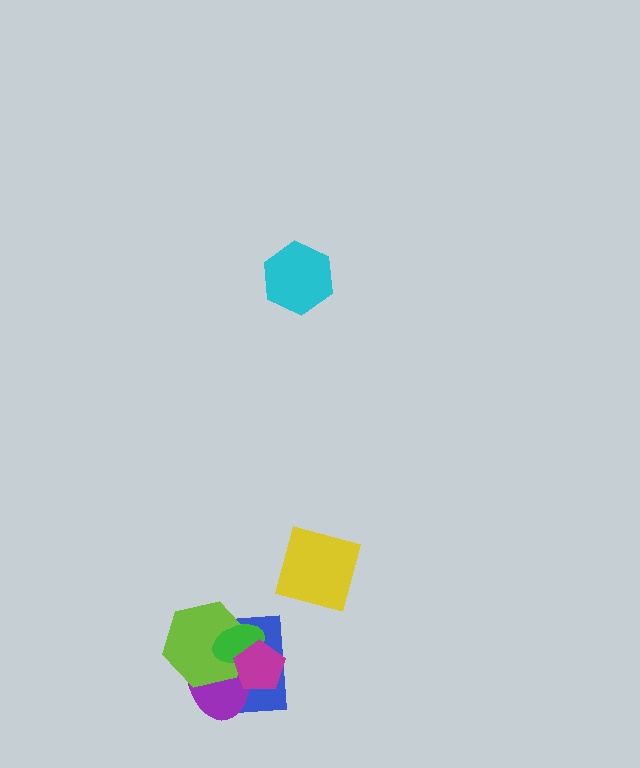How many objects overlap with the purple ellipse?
4 objects overlap with the purple ellipse.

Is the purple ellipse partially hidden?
Yes, it is partially covered by another shape.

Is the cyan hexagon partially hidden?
No, no other shape covers it.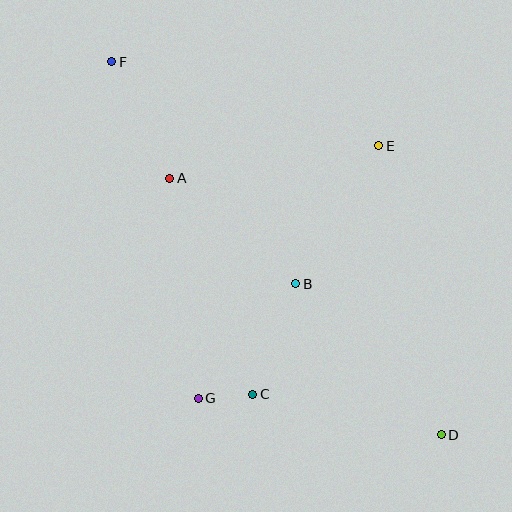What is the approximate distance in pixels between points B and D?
The distance between B and D is approximately 210 pixels.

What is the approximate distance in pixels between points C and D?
The distance between C and D is approximately 193 pixels.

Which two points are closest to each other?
Points C and G are closest to each other.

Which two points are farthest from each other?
Points D and F are farthest from each other.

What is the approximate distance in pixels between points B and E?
The distance between B and E is approximately 161 pixels.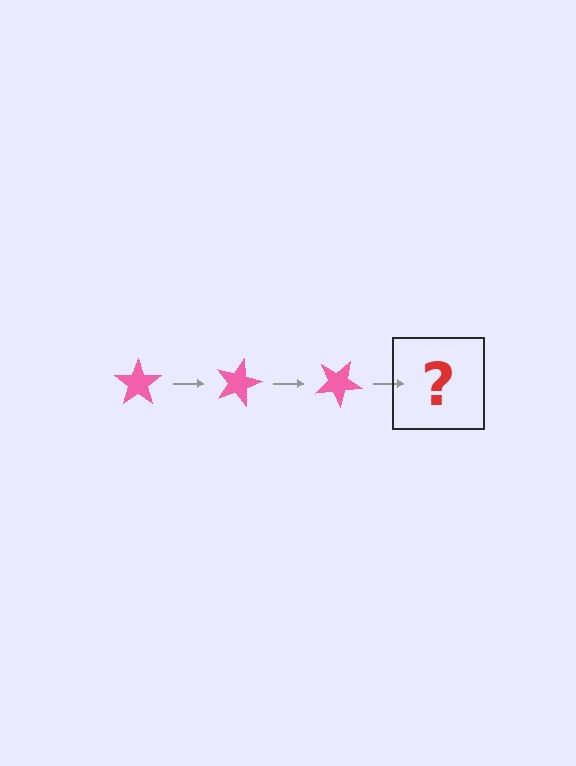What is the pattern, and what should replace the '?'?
The pattern is that the star rotates 15 degrees each step. The '?' should be a pink star rotated 45 degrees.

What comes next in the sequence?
The next element should be a pink star rotated 45 degrees.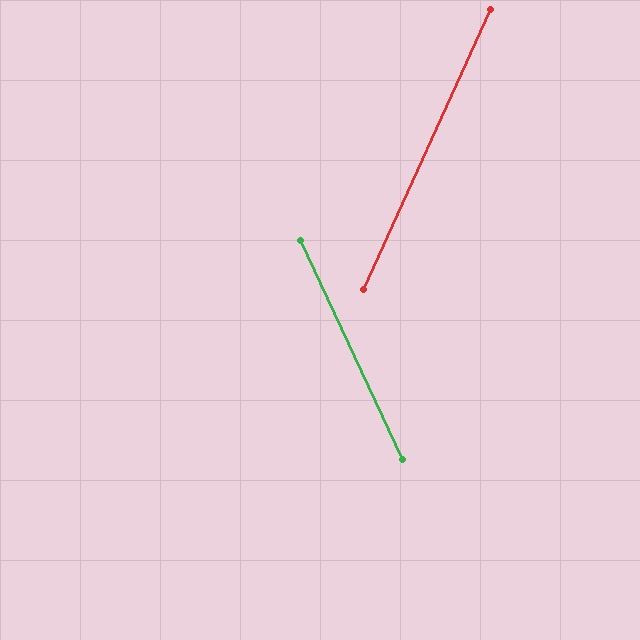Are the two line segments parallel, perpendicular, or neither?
Neither parallel nor perpendicular — they differ by about 50°.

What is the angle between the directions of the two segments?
Approximately 50 degrees.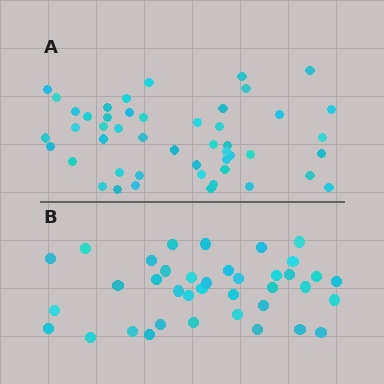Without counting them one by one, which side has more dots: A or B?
Region A (the top region) has more dots.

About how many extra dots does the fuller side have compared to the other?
Region A has roughly 10 or so more dots than region B.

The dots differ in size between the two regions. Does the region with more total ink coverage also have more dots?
No. Region B has more total ink coverage because its dots are larger, but region A actually contains more individual dots. Total area can be misleading — the number of items is what matters here.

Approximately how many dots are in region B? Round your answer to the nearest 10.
About 40 dots. (The exact count is 38, which rounds to 40.)